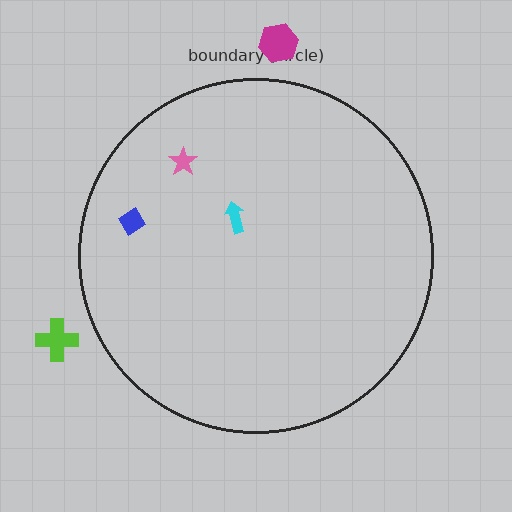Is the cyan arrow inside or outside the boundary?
Inside.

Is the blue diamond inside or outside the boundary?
Inside.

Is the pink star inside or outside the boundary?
Inside.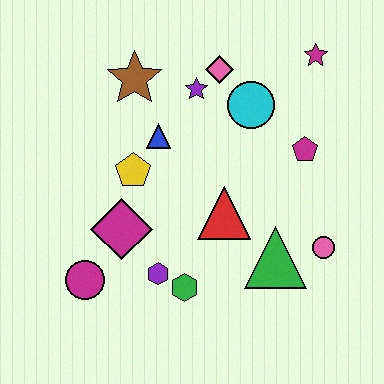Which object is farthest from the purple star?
The magenta circle is farthest from the purple star.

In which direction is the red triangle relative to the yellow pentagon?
The red triangle is to the right of the yellow pentagon.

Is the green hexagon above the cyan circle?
No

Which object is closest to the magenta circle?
The magenta diamond is closest to the magenta circle.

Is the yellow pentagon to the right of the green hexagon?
No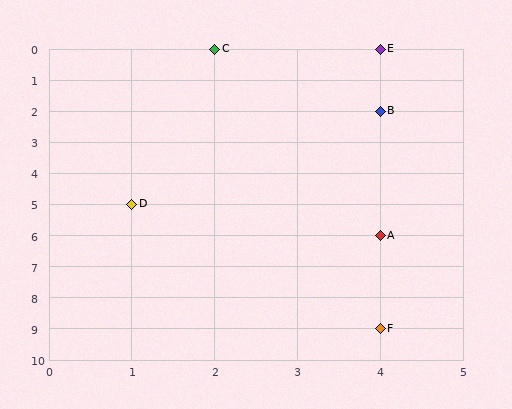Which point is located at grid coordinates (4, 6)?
Point A is at (4, 6).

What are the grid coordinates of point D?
Point D is at grid coordinates (1, 5).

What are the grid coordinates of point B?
Point B is at grid coordinates (4, 2).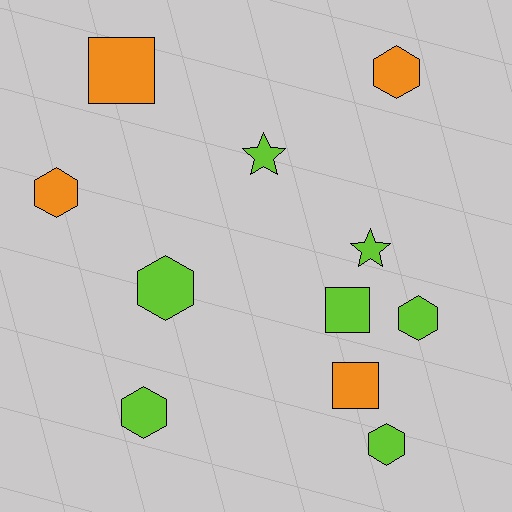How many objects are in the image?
There are 11 objects.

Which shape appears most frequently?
Hexagon, with 6 objects.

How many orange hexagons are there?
There are 2 orange hexagons.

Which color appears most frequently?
Lime, with 7 objects.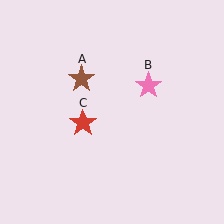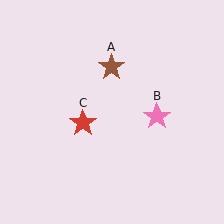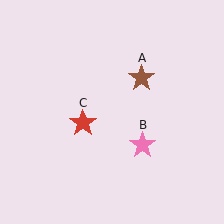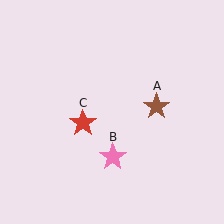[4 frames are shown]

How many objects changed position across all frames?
2 objects changed position: brown star (object A), pink star (object B).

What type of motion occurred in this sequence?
The brown star (object A), pink star (object B) rotated clockwise around the center of the scene.